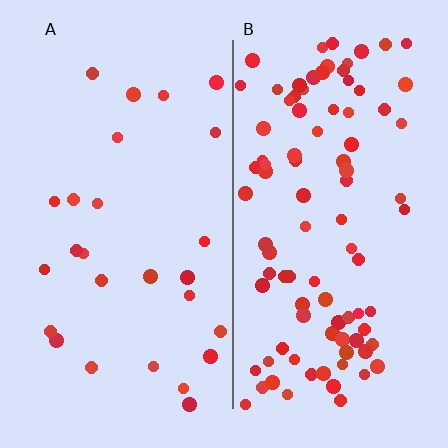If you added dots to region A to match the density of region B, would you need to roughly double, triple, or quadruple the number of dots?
Approximately quadruple.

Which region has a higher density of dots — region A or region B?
B (the right).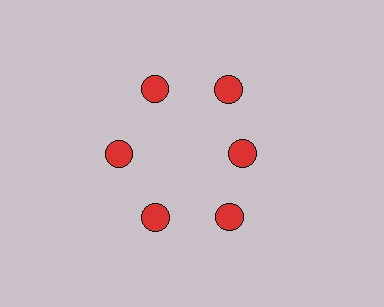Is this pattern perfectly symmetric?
No. The 6 red circles are arranged in a ring, but one element near the 3 o'clock position is pulled inward toward the center, breaking the 6-fold rotational symmetry.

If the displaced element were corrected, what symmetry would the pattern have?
It would have 6-fold rotational symmetry — the pattern would map onto itself every 60 degrees.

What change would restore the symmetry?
The symmetry would be restored by moving it outward, back onto the ring so that all 6 circles sit at equal angles and equal distance from the center.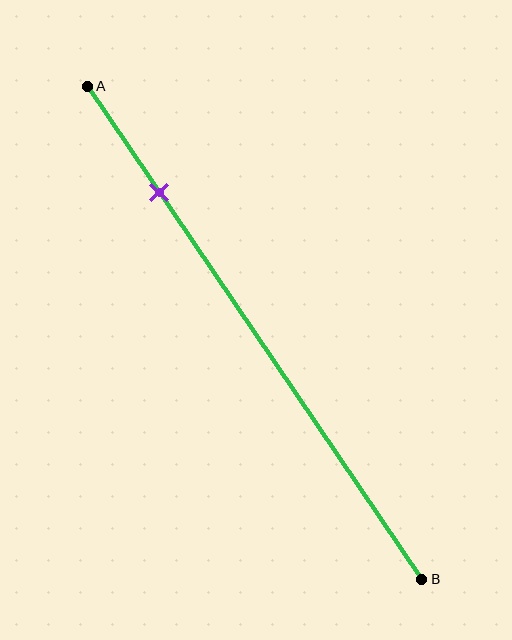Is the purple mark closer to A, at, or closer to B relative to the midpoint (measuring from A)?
The purple mark is closer to point A than the midpoint of segment AB.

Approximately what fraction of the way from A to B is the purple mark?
The purple mark is approximately 20% of the way from A to B.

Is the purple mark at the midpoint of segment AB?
No, the mark is at about 20% from A, not at the 50% midpoint.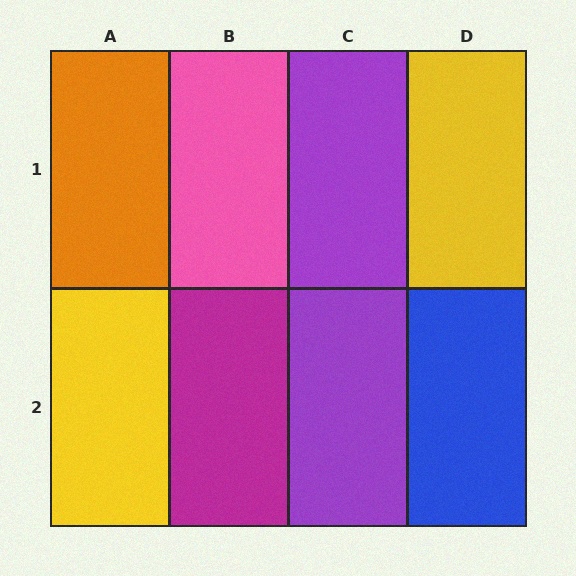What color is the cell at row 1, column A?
Orange.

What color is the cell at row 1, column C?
Purple.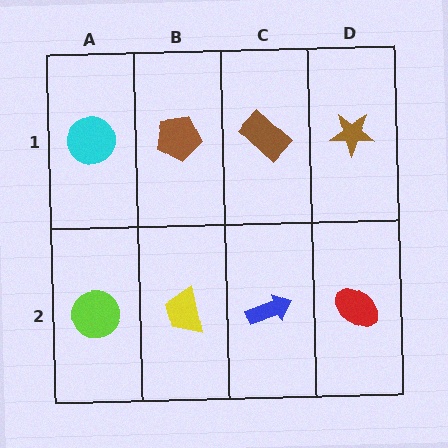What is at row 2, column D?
A red ellipse.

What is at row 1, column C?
A brown rectangle.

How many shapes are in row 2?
4 shapes.